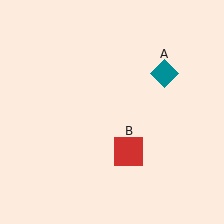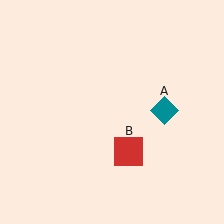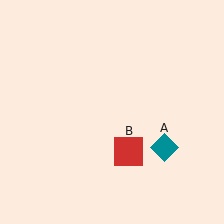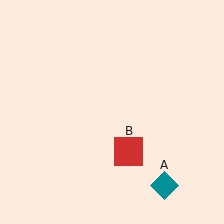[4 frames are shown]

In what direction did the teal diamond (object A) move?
The teal diamond (object A) moved down.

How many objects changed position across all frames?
1 object changed position: teal diamond (object A).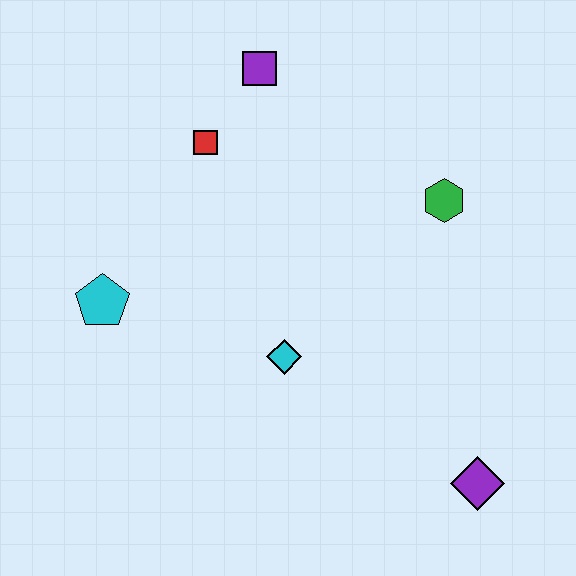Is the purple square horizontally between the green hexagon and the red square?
Yes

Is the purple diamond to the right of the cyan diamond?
Yes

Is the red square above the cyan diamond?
Yes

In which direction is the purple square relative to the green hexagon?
The purple square is to the left of the green hexagon.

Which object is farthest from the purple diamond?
The purple square is farthest from the purple diamond.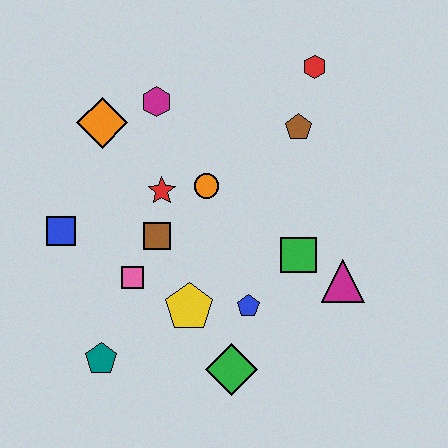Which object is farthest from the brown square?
The red hexagon is farthest from the brown square.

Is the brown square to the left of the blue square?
No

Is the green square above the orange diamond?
No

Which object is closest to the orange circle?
The red star is closest to the orange circle.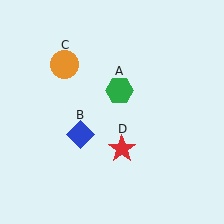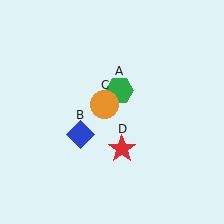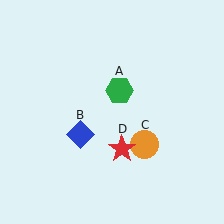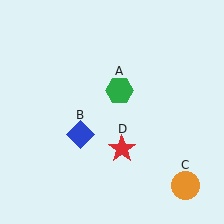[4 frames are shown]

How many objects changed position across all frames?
1 object changed position: orange circle (object C).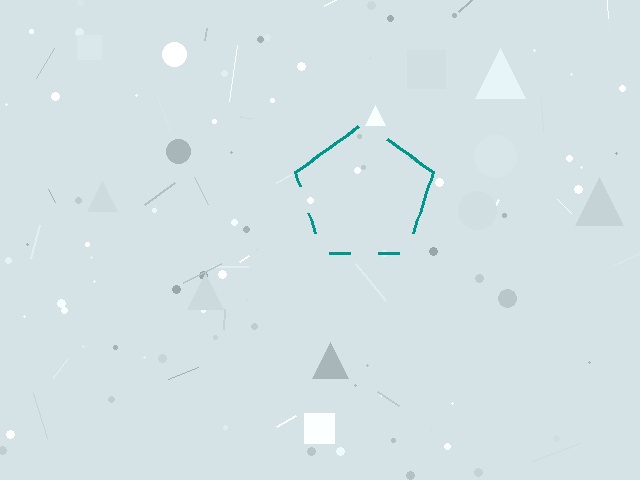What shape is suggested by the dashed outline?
The dashed outline suggests a pentagon.